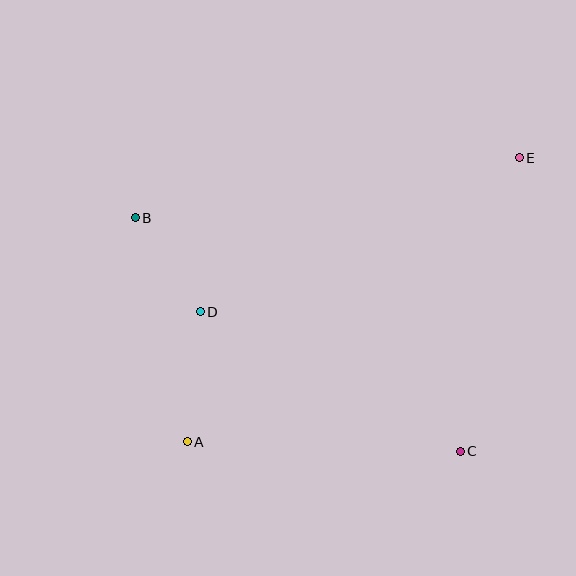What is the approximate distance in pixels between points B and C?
The distance between B and C is approximately 400 pixels.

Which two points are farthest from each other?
Points A and E are farthest from each other.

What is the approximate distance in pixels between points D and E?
The distance between D and E is approximately 354 pixels.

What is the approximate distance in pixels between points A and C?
The distance between A and C is approximately 273 pixels.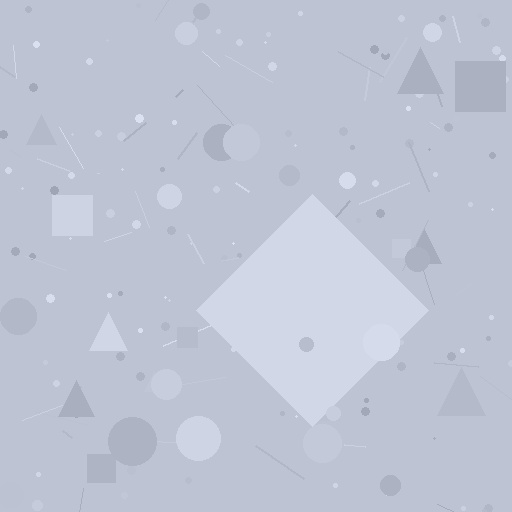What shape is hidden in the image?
A diamond is hidden in the image.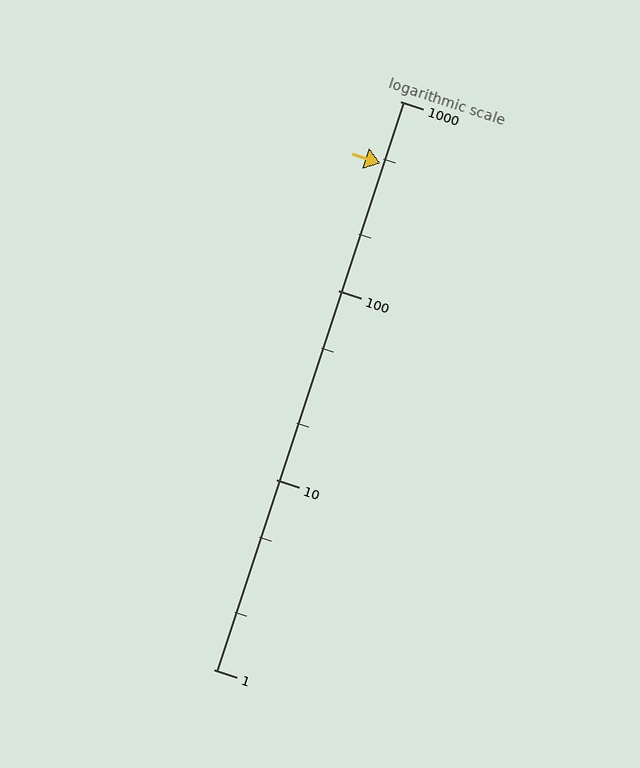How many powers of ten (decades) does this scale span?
The scale spans 3 decades, from 1 to 1000.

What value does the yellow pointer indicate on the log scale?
The pointer indicates approximately 470.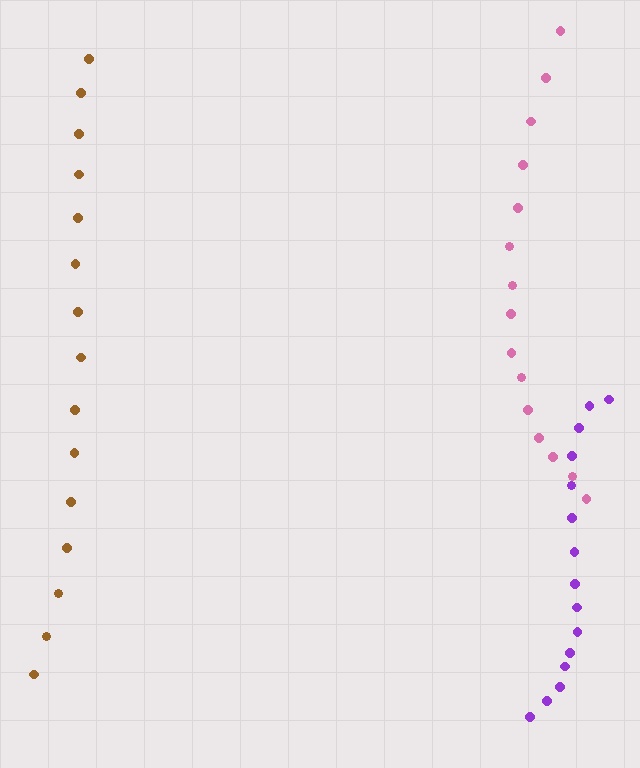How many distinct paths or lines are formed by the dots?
There are 3 distinct paths.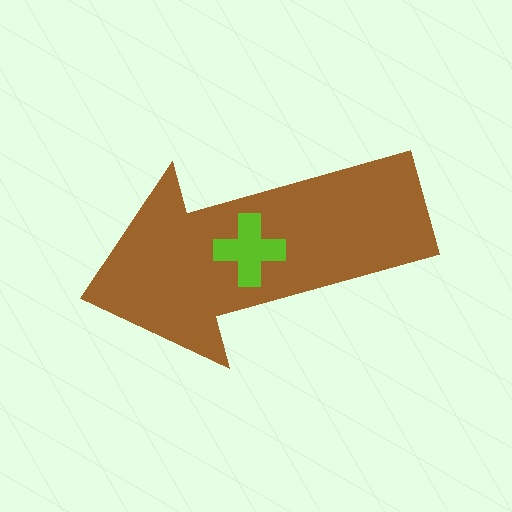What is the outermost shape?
The brown arrow.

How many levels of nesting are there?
2.